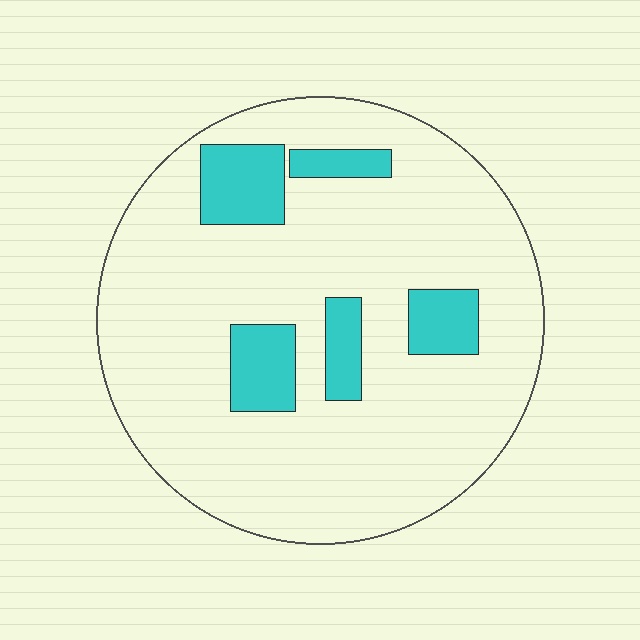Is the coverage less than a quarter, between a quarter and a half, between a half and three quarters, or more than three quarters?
Less than a quarter.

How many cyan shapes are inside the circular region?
5.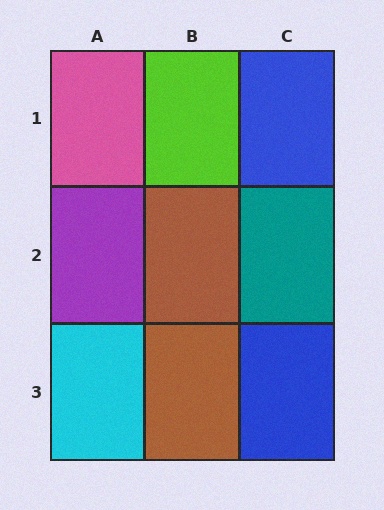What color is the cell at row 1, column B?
Lime.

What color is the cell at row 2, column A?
Purple.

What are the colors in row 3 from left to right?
Cyan, brown, blue.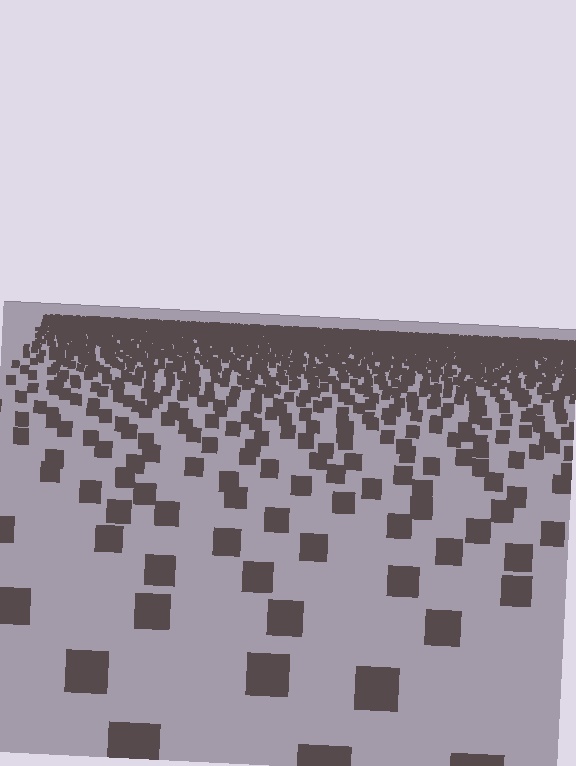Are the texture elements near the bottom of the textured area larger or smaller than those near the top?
Larger. Near the bottom, elements are closer to the viewer and appear at a bigger on-screen size.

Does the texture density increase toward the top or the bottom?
Density increases toward the top.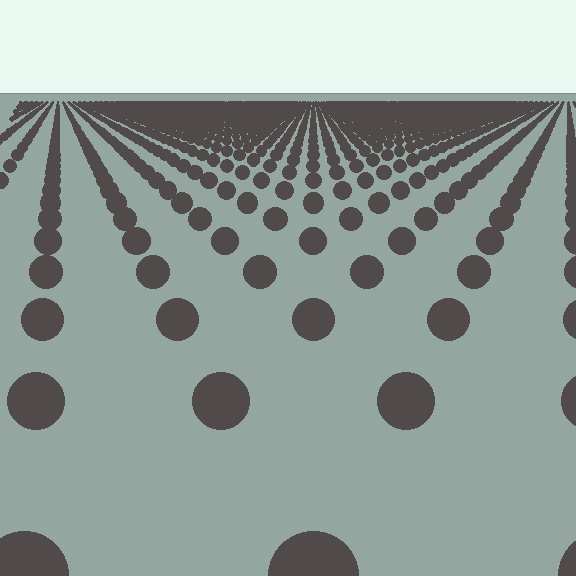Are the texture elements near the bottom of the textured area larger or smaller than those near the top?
Larger. Near the bottom, elements are closer to the viewer and appear at a bigger on-screen size.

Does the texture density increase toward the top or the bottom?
Density increases toward the top.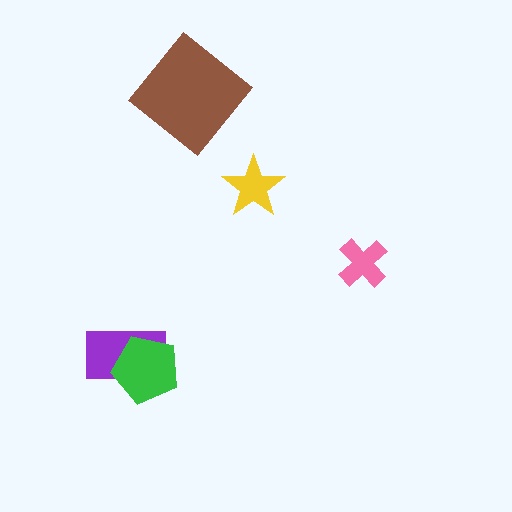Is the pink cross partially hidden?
No, no other shape covers it.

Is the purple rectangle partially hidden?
Yes, it is partially covered by another shape.